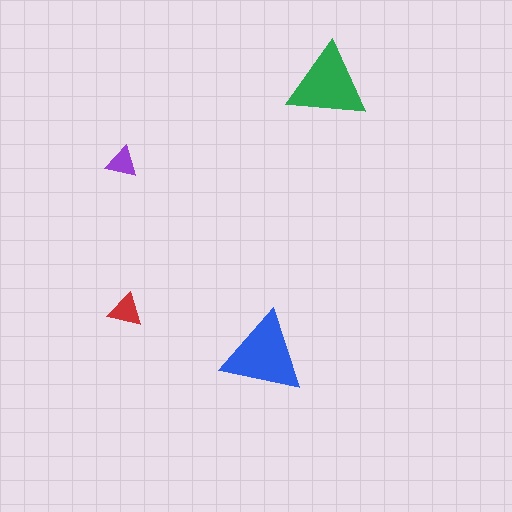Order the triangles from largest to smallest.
the blue one, the green one, the red one, the purple one.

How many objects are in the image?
There are 4 objects in the image.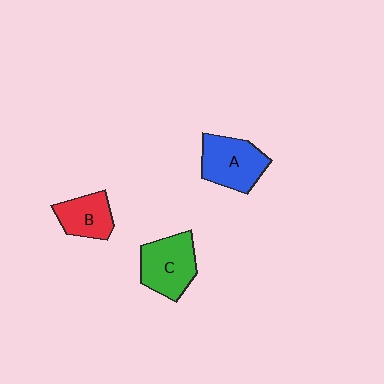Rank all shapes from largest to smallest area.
From largest to smallest: C (green), A (blue), B (red).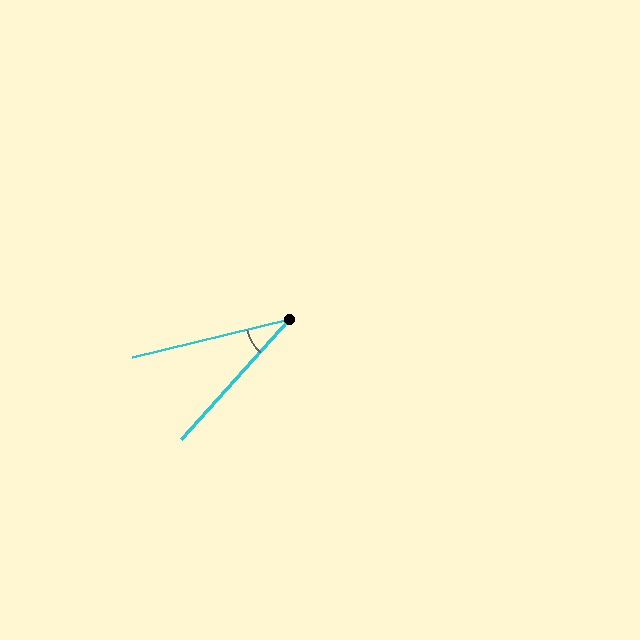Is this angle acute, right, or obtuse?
It is acute.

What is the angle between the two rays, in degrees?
Approximately 34 degrees.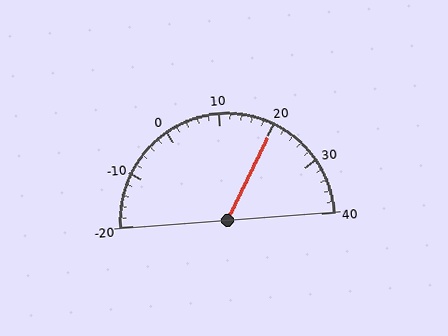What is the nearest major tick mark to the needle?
The nearest major tick mark is 20.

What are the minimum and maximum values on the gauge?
The gauge ranges from -20 to 40.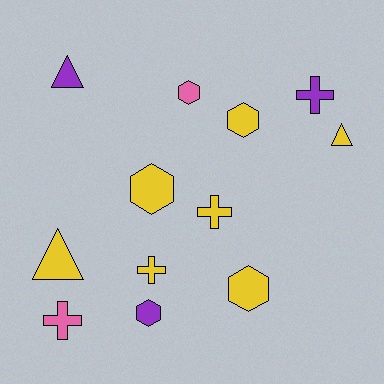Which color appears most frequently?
Yellow, with 7 objects.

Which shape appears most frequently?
Hexagon, with 5 objects.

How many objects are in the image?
There are 12 objects.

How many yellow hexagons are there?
There are 3 yellow hexagons.